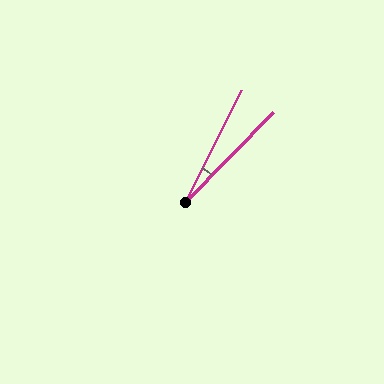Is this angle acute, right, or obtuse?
It is acute.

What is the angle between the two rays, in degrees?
Approximately 18 degrees.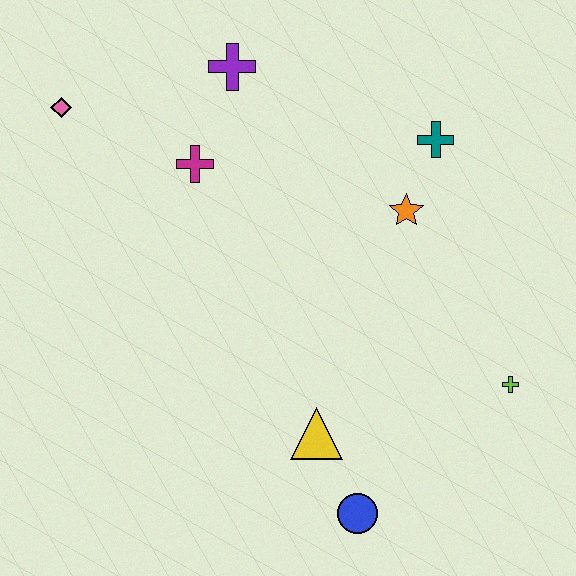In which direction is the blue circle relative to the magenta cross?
The blue circle is below the magenta cross.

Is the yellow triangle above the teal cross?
No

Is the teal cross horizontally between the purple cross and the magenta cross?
No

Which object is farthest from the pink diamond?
The lime cross is farthest from the pink diamond.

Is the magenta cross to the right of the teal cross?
No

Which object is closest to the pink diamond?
The magenta cross is closest to the pink diamond.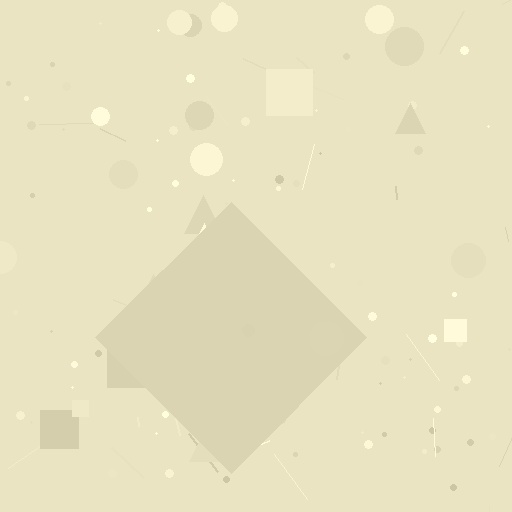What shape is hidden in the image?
A diamond is hidden in the image.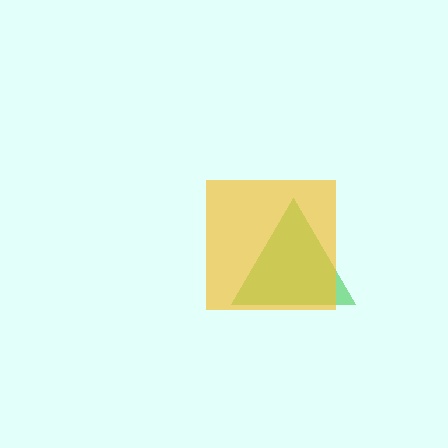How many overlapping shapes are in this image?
There are 2 overlapping shapes in the image.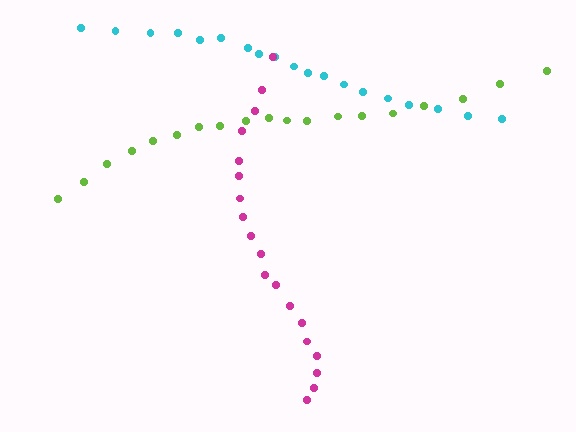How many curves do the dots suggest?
There are 3 distinct paths.